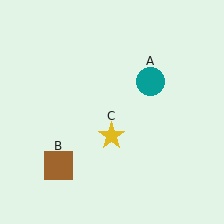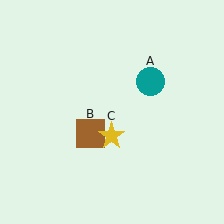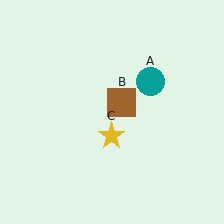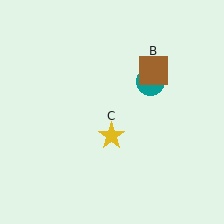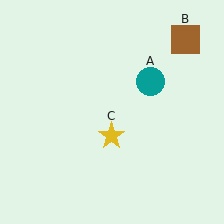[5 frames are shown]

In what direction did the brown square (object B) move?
The brown square (object B) moved up and to the right.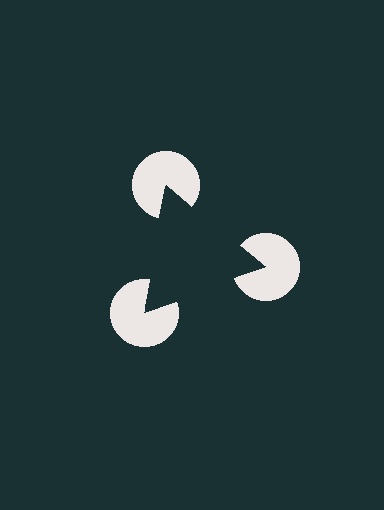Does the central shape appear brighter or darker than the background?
It typically appears slightly darker than the background, even though no actual brightness change is drawn.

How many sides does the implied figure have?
3 sides.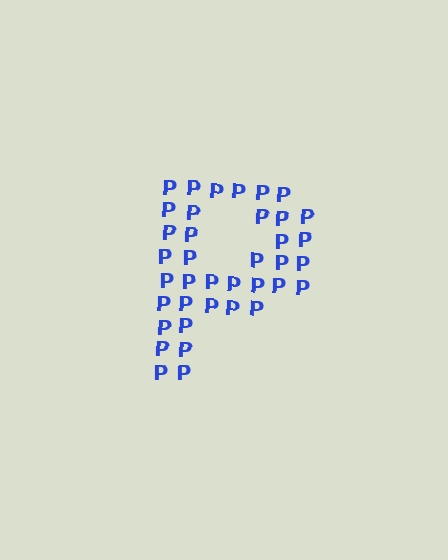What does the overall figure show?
The overall figure shows the letter P.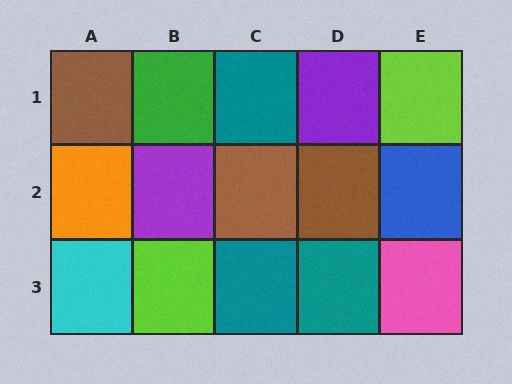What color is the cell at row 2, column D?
Brown.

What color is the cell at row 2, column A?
Orange.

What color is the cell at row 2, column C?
Brown.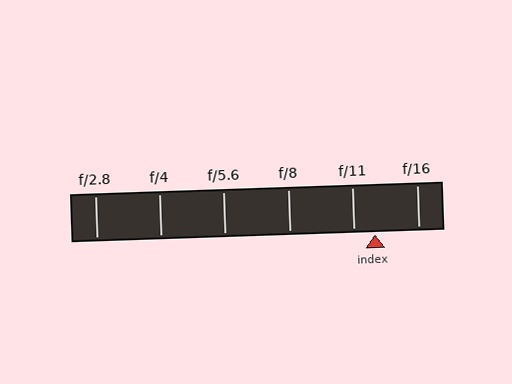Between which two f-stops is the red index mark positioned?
The index mark is between f/11 and f/16.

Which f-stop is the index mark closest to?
The index mark is closest to f/11.